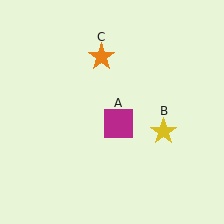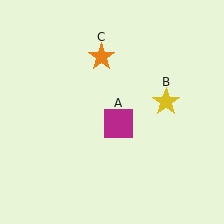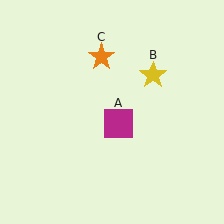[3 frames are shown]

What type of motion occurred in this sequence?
The yellow star (object B) rotated counterclockwise around the center of the scene.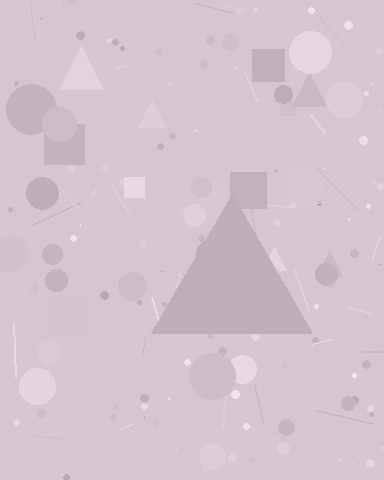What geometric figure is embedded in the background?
A triangle is embedded in the background.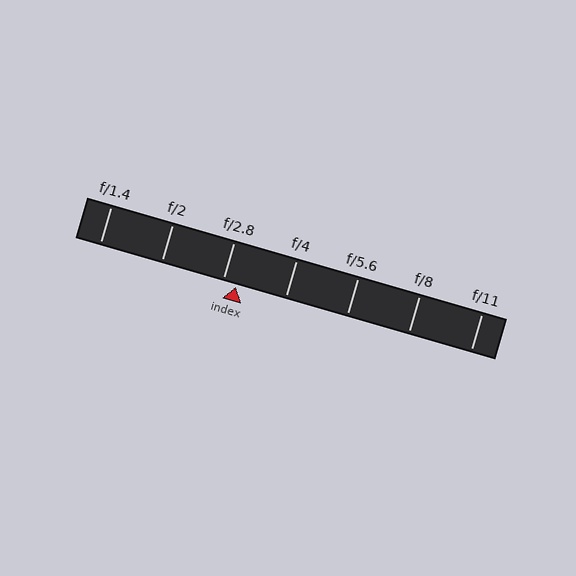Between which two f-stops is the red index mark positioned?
The index mark is between f/2.8 and f/4.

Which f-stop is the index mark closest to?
The index mark is closest to f/2.8.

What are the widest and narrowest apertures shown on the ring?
The widest aperture shown is f/1.4 and the narrowest is f/11.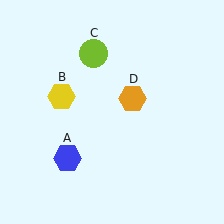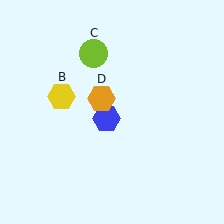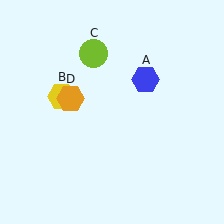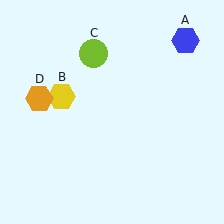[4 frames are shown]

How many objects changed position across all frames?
2 objects changed position: blue hexagon (object A), orange hexagon (object D).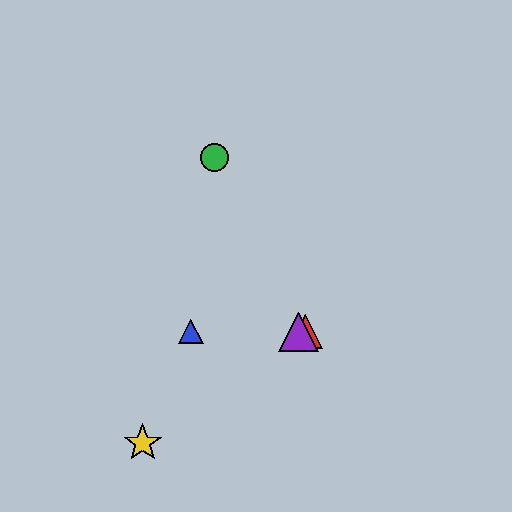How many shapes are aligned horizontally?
3 shapes (the red triangle, the blue triangle, the purple triangle) are aligned horizontally.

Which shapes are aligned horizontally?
The red triangle, the blue triangle, the purple triangle are aligned horizontally.